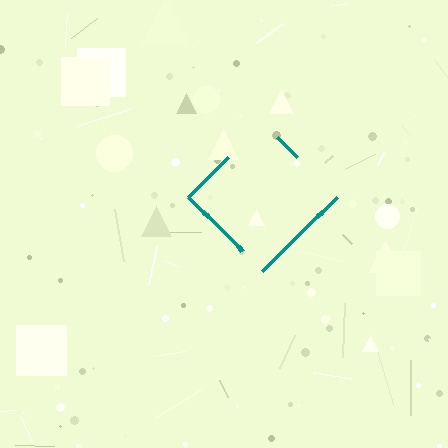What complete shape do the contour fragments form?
The contour fragments form a diamond.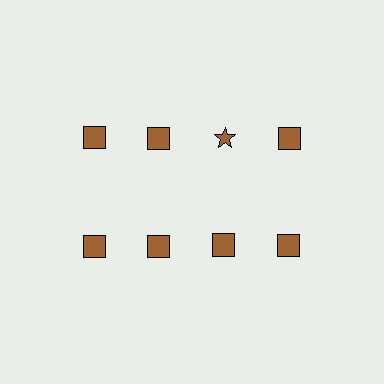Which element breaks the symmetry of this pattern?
The brown star in the top row, center column breaks the symmetry. All other shapes are brown squares.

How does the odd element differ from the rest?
It has a different shape: star instead of square.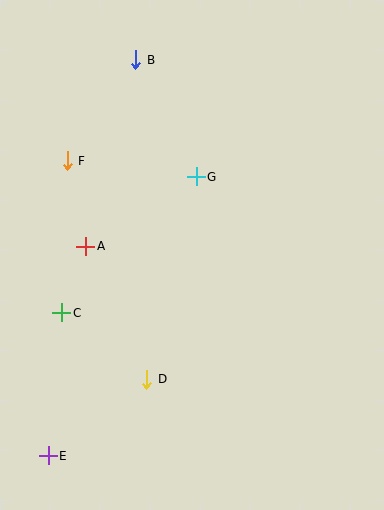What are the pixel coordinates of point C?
Point C is at (62, 313).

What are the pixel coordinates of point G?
Point G is at (196, 177).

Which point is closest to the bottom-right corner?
Point D is closest to the bottom-right corner.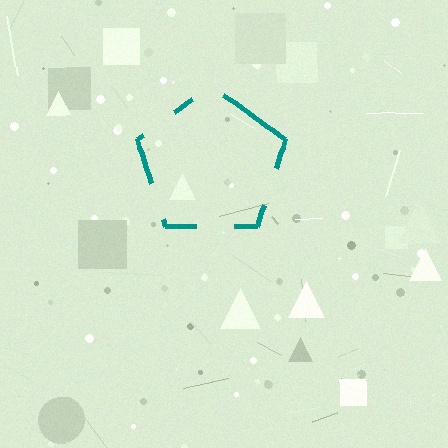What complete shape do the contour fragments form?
The contour fragments form a pentagon.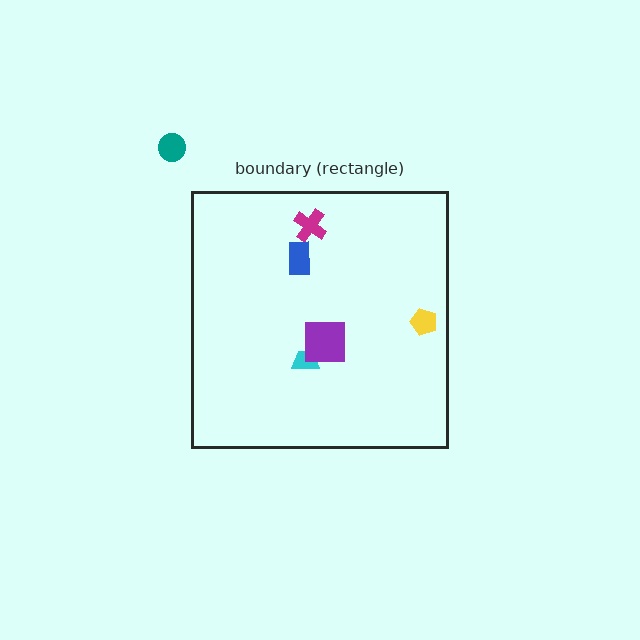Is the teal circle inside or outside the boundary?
Outside.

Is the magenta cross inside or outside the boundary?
Inside.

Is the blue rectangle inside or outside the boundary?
Inside.